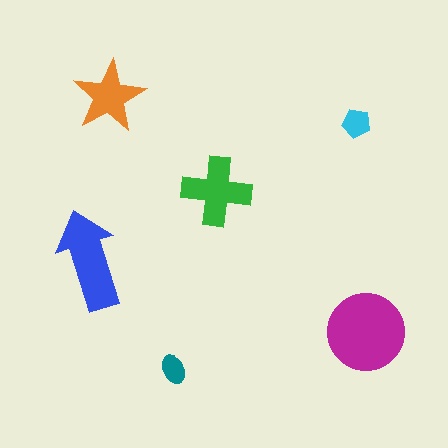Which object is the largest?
The magenta circle.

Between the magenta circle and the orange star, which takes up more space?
The magenta circle.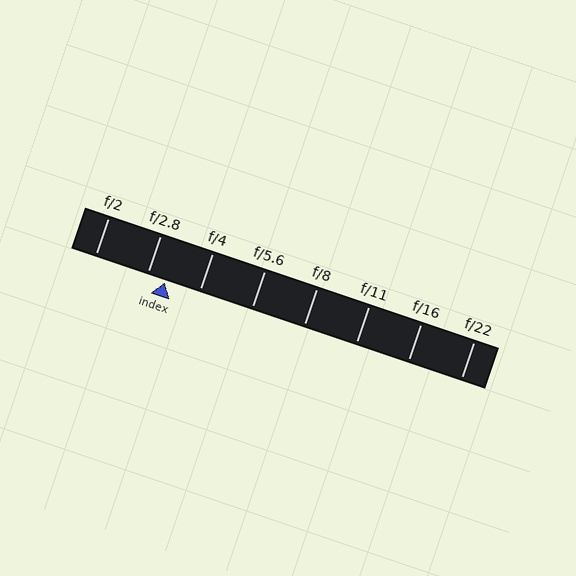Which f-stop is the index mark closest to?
The index mark is closest to f/2.8.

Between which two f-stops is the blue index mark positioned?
The index mark is between f/2.8 and f/4.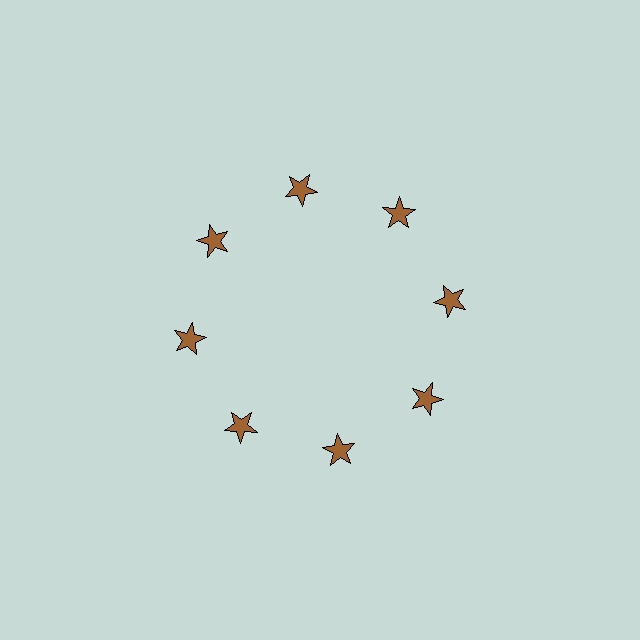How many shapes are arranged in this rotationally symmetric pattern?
There are 8 shapes, arranged in 8 groups of 1.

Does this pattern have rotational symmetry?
Yes, this pattern has 8-fold rotational symmetry. It looks the same after rotating 45 degrees around the center.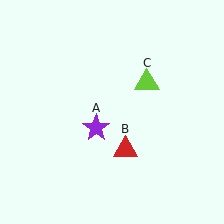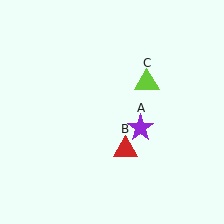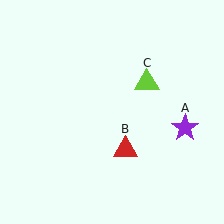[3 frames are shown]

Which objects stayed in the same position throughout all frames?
Red triangle (object B) and lime triangle (object C) remained stationary.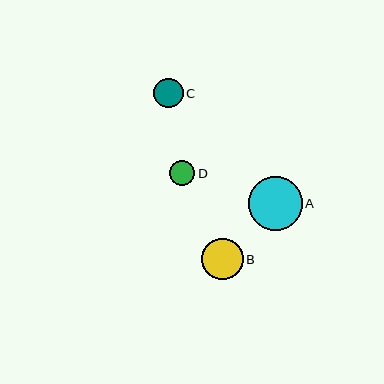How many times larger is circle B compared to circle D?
Circle B is approximately 1.7 times the size of circle D.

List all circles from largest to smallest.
From largest to smallest: A, B, C, D.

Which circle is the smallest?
Circle D is the smallest with a size of approximately 25 pixels.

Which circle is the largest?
Circle A is the largest with a size of approximately 54 pixels.